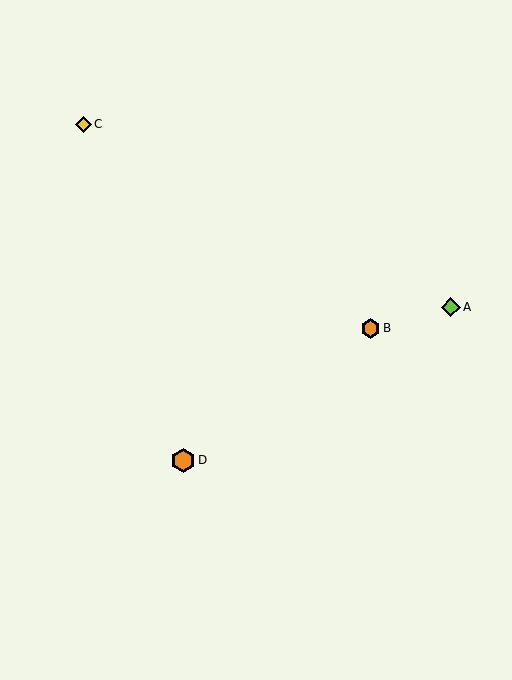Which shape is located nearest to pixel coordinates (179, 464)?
The orange hexagon (labeled D) at (183, 460) is nearest to that location.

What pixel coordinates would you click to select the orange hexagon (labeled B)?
Click at (371, 328) to select the orange hexagon B.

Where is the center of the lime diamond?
The center of the lime diamond is at (451, 307).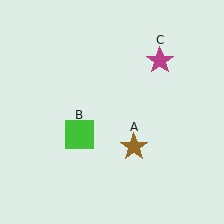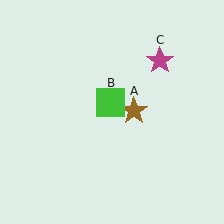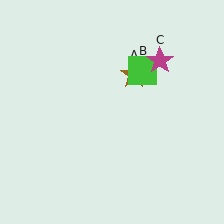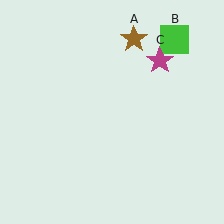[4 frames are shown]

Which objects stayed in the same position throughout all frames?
Magenta star (object C) remained stationary.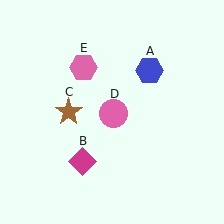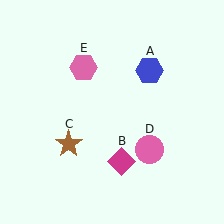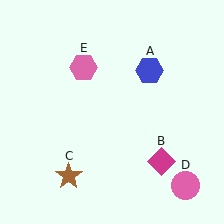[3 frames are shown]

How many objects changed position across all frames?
3 objects changed position: magenta diamond (object B), brown star (object C), pink circle (object D).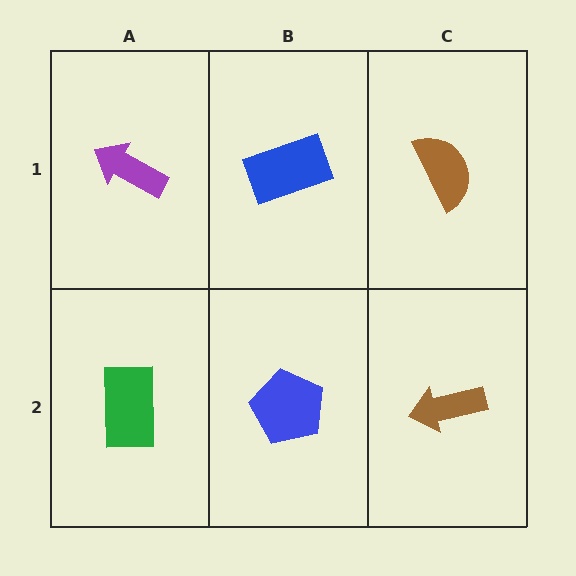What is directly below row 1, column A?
A green rectangle.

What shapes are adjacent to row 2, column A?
A purple arrow (row 1, column A), a blue pentagon (row 2, column B).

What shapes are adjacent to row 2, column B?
A blue rectangle (row 1, column B), a green rectangle (row 2, column A), a brown arrow (row 2, column C).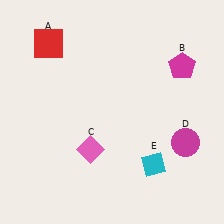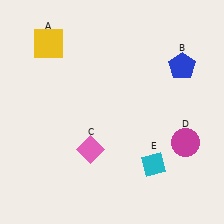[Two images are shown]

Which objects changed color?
A changed from red to yellow. B changed from magenta to blue.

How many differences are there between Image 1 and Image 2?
There are 2 differences between the two images.